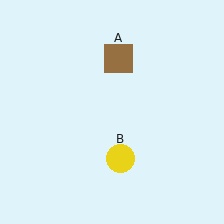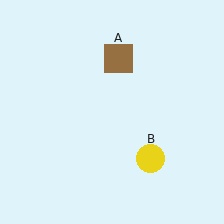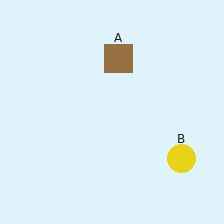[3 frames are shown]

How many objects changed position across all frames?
1 object changed position: yellow circle (object B).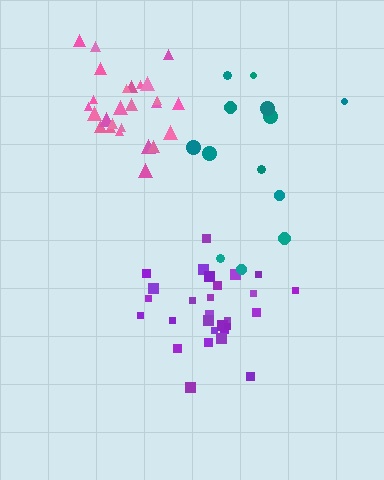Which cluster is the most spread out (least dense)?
Teal.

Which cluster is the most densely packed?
Pink.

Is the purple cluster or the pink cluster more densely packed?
Pink.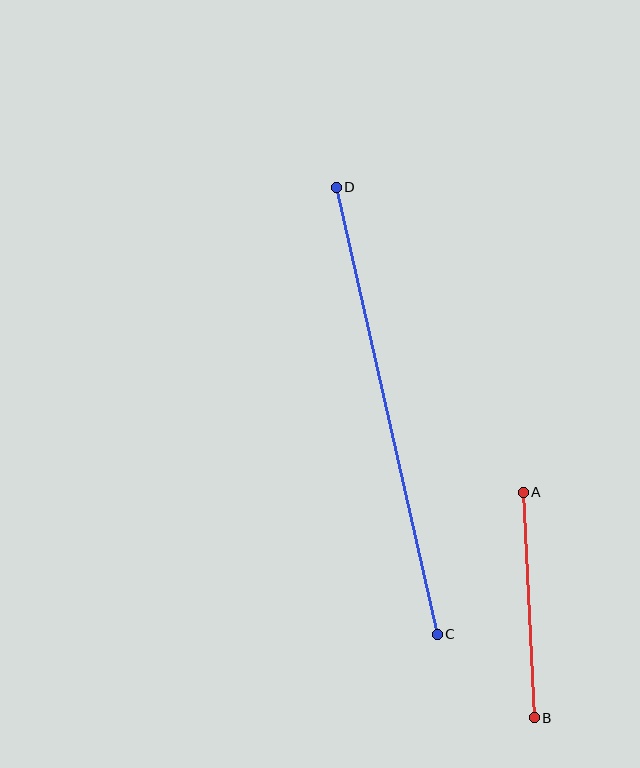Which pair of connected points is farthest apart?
Points C and D are farthest apart.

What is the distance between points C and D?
The distance is approximately 458 pixels.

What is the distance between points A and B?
The distance is approximately 226 pixels.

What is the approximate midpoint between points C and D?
The midpoint is at approximately (387, 411) pixels.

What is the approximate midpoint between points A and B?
The midpoint is at approximately (529, 605) pixels.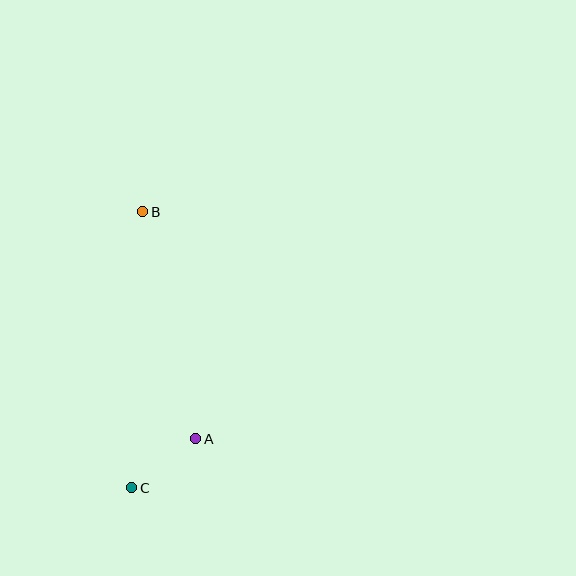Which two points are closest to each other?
Points A and C are closest to each other.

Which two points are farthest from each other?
Points B and C are farthest from each other.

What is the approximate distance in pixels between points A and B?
The distance between A and B is approximately 233 pixels.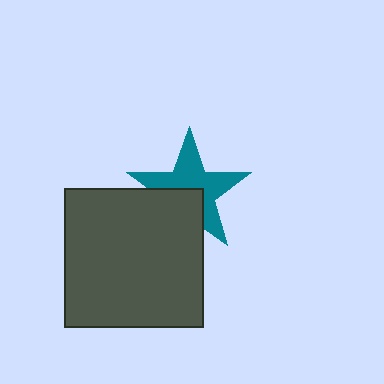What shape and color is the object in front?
The object in front is a dark gray square.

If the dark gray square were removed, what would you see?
You would see the complete teal star.